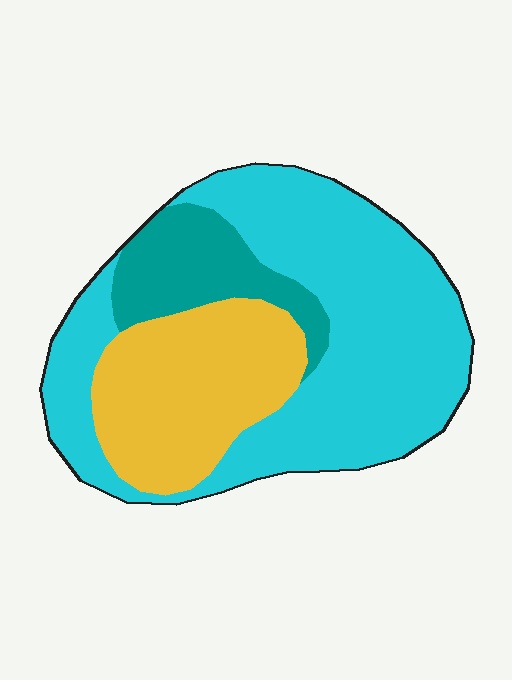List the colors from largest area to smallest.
From largest to smallest: cyan, yellow, teal.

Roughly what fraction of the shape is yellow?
Yellow covers roughly 30% of the shape.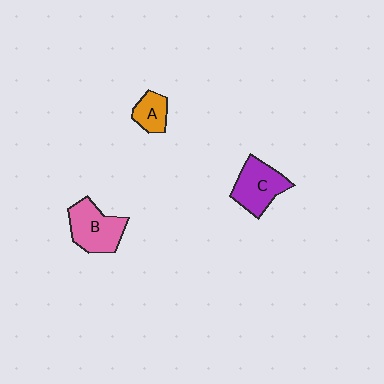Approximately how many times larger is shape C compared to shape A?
Approximately 1.9 times.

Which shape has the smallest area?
Shape A (orange).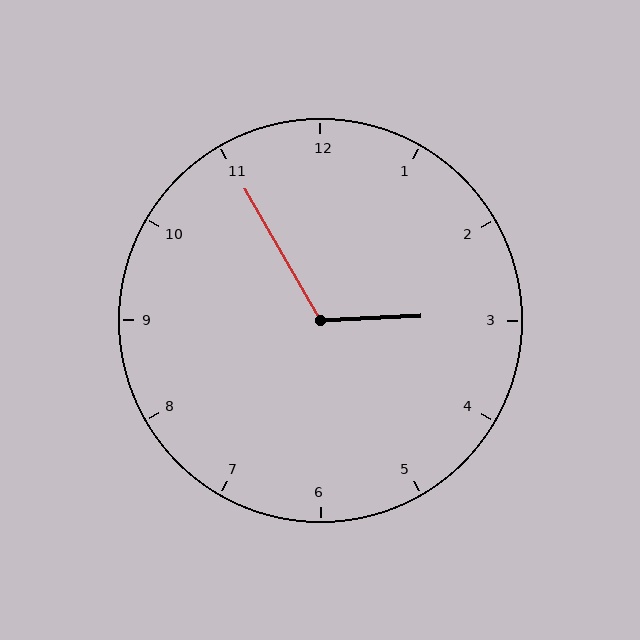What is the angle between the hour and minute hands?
Approximately 118 degrees.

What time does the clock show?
2:55.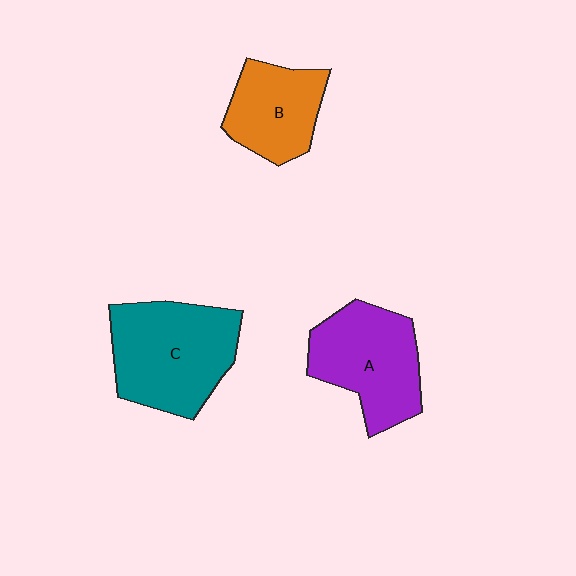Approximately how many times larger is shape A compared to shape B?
Approximately 1.3 times.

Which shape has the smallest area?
Shape B (orange).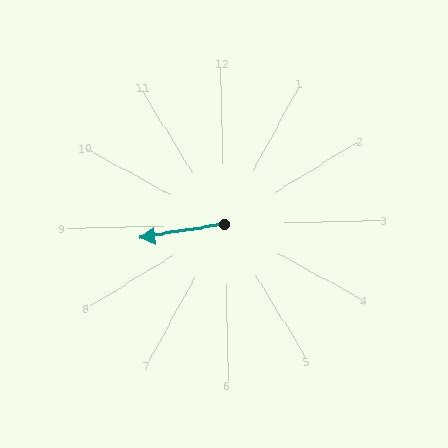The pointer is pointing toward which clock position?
Roughly 9 o'clock.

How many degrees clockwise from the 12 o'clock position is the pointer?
Approximately 262 degrees.